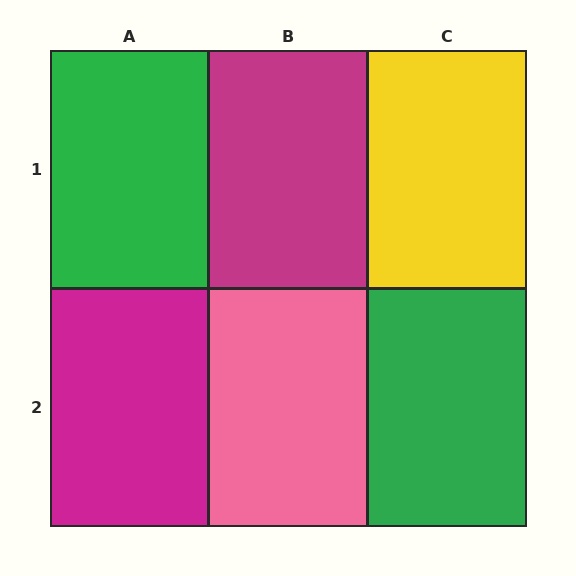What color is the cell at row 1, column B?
Magenta.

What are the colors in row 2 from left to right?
Magenta, pink, green.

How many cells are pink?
1 cell is pink.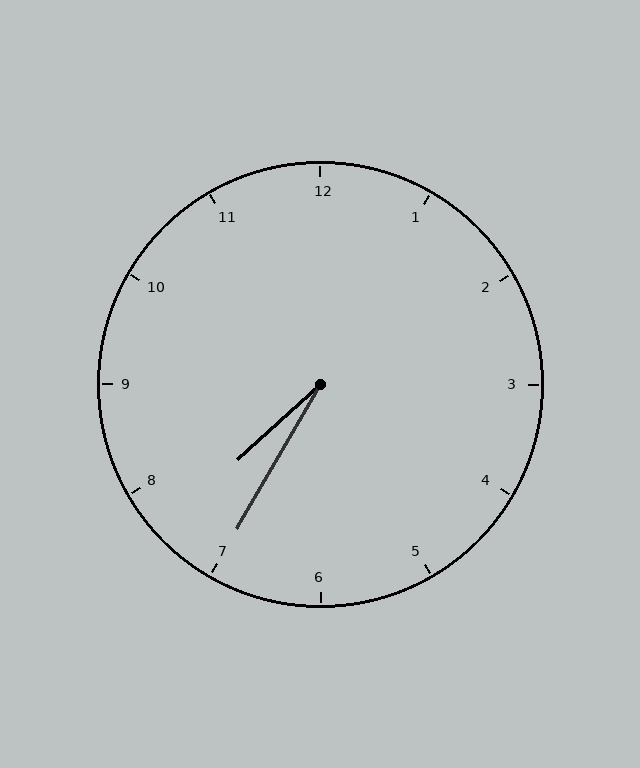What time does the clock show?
7:35.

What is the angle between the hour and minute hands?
Approximately 18 degrees.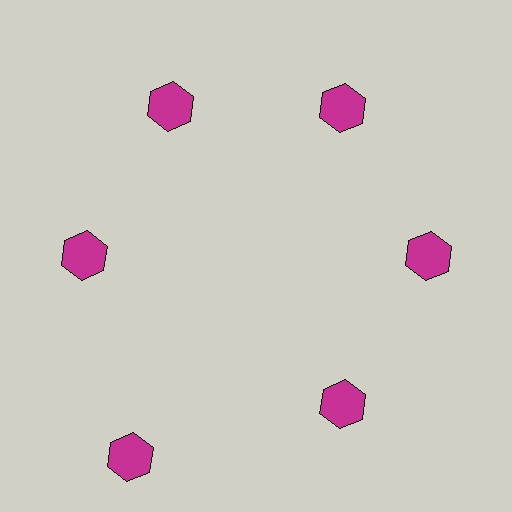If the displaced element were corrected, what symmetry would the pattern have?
It would have 6-fold rotational symmetry — the pattern would map onto itself every 60 degrees.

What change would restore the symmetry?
The symmetry would be restored by moving it inward, back onto the ring so that all 6 hexagons sit at equal angles and equal distance from the center.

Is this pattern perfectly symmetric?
No. The 6 magenta hexagons are arranged in a ring, but one element near the 7 o'clock position is pushed outward from the center, breaking the 6-fold rotational symmetry.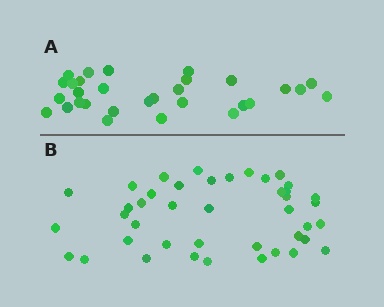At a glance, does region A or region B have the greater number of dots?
Region B (the bottom region) has more dots.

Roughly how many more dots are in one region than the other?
Region B has roughly 12 or so more dots than region A.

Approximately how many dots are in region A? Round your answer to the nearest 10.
About 30 dots.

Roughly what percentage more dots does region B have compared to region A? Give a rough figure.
About 40% more.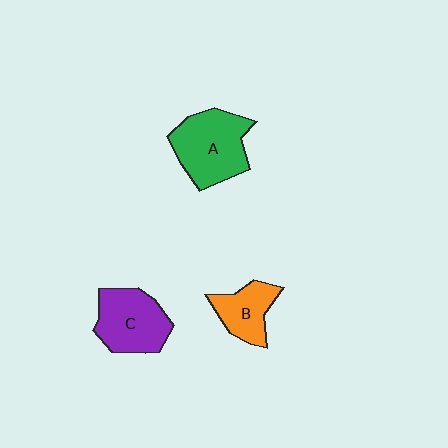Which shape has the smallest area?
Shape B (orange).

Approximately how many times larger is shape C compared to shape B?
Approximately 1.5 times.